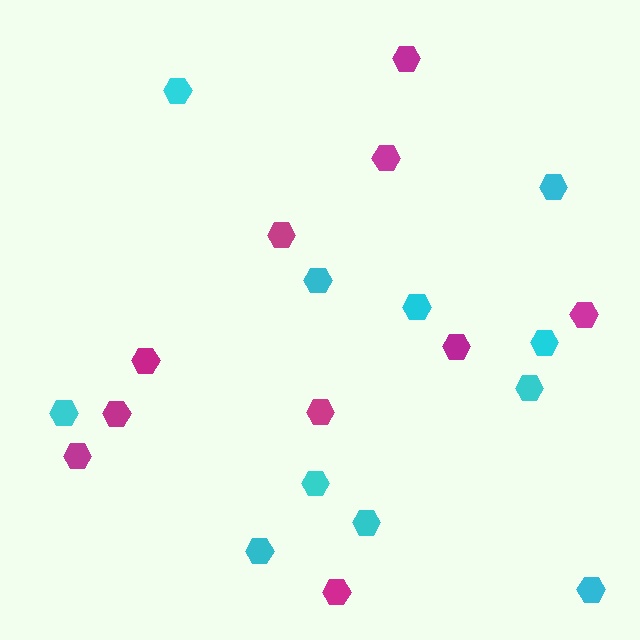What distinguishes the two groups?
There are 2 groups: one group of magenta hexagons (10) and one group of cyan hexagons (11).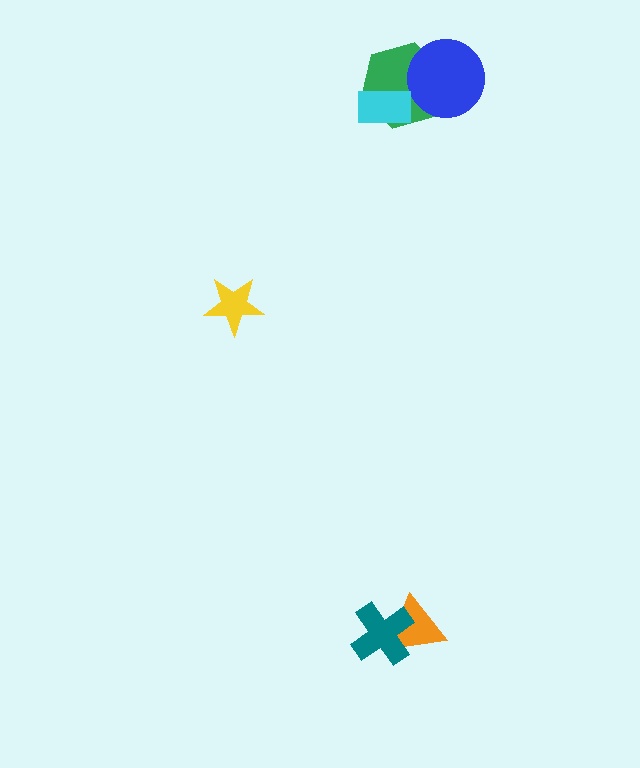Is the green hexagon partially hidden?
Yes, it is partially covered by another shape.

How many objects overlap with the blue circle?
1 object overlaps with the blue circle.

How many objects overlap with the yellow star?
0 objects overlap with the yellow star.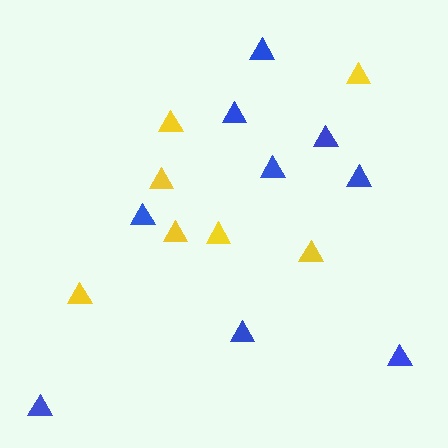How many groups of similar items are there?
There are 2 groups: one group of yellow triangles (7) and one group of blue triangles (9).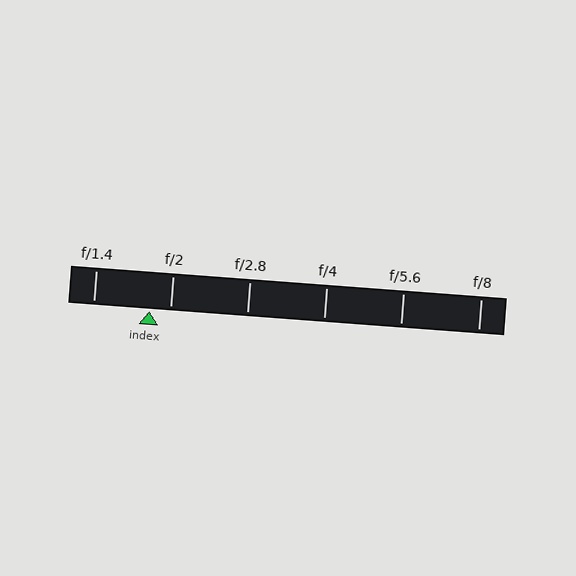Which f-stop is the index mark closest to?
The index mark is closest to f/2.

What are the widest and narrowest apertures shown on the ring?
The widest aperture shown is f/1.4 and the narrowest is f/8.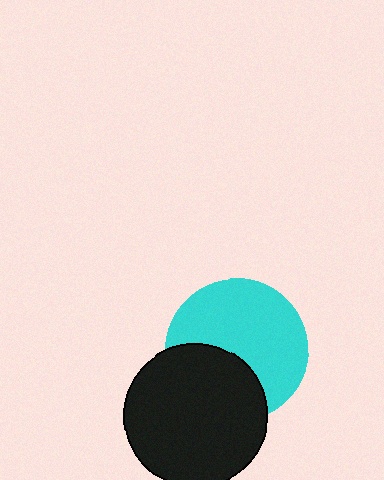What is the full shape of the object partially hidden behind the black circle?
The partially hidden object is a cyan circle.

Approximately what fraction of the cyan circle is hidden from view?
Roughly 36% of the cyan circle is hidden behind the black circle.